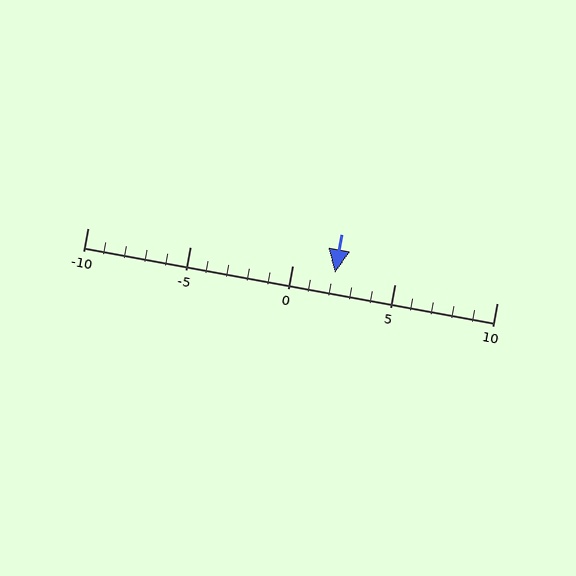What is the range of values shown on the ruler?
The ruler shows values from -10 to 10.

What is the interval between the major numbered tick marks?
The major tick marks are spaced 5 units apart.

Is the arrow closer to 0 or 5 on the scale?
The arrow is closer to 0.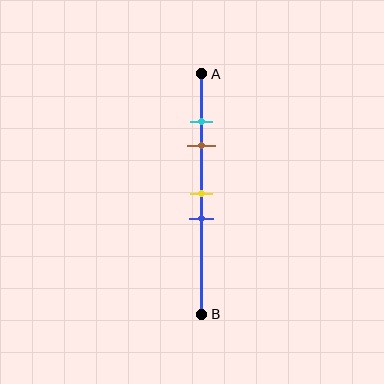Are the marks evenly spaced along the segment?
No, the marks are not evenly spaced.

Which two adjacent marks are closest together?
The cyan and brown marks are the closest adjacent pair.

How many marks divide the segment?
There are 4 marks dividing the segment.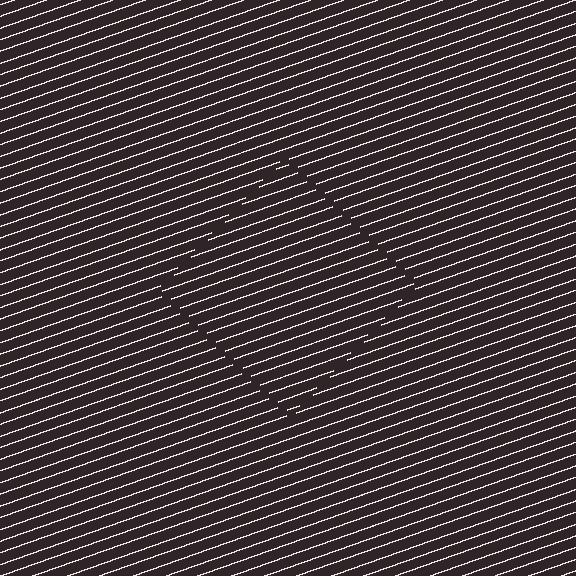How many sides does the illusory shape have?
4 sides — the line-ends trace a square.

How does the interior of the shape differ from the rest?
The interior of the shape contains the same grating, shifted by half a period — the contour is defined by the phase discontinuity where line-ends from the inner and outer gratings abut.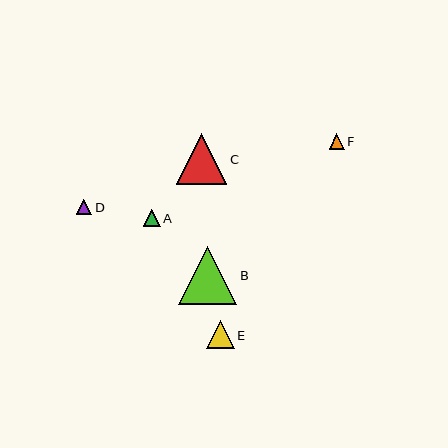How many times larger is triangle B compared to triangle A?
Triangle B is approximately 3.5 times the size of triangle A.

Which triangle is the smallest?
Triangle F is the smallest with a size of approximately 15 pixels.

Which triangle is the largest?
Triangle B is the largest with a size of approximately 58 pixels.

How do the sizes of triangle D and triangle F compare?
Triangle D and triangle F are approximately the same size.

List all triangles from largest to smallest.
From largest to smallest: B, C, E, A, D, F.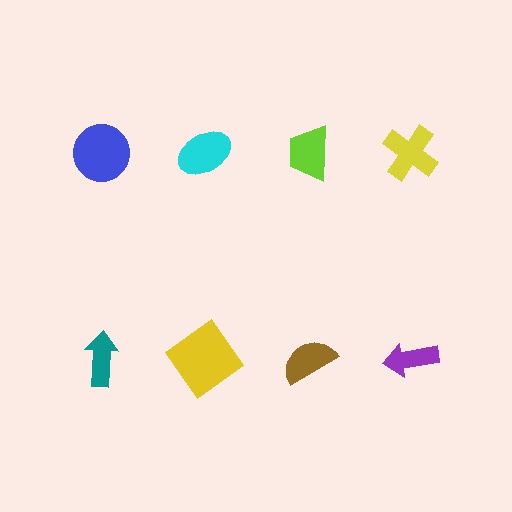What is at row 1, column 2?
A cyan ellipse.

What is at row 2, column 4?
A purple arrow.